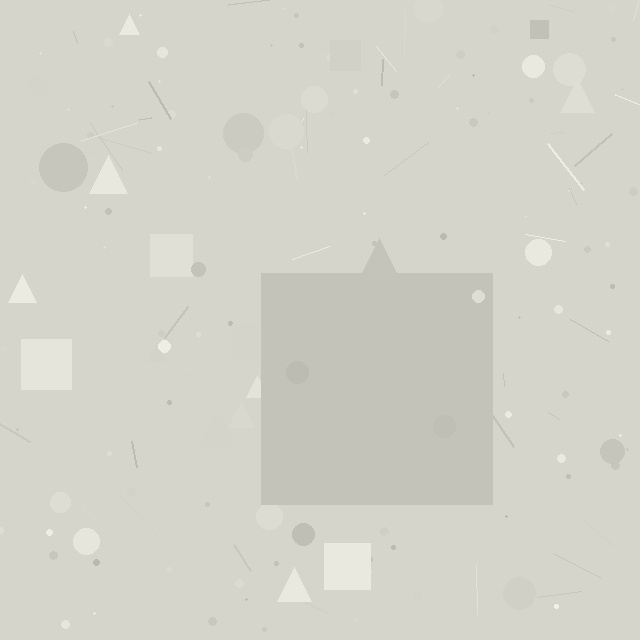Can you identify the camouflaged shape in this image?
The camouflaged shape is a square.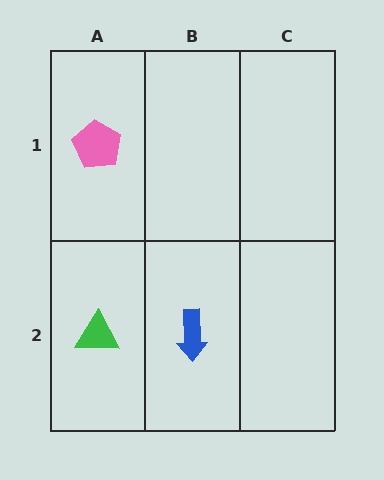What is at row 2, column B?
A blue arrow.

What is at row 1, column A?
A pink pentagon.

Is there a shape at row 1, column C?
No, that cell is empty.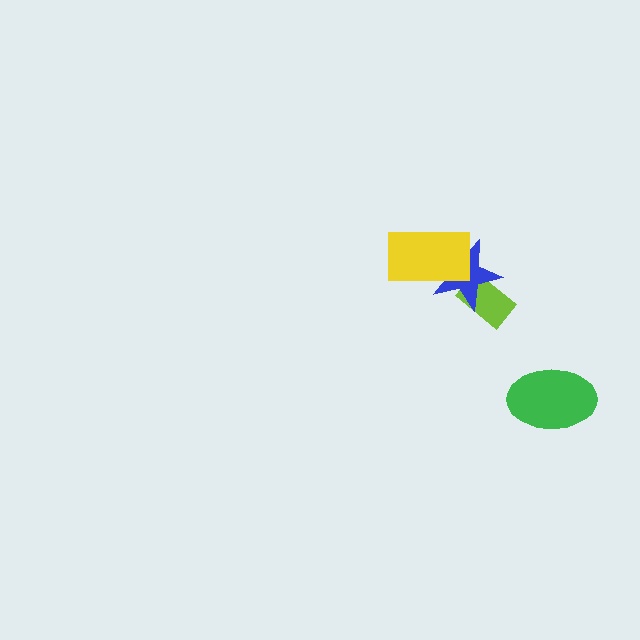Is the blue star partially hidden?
Yes, it is partially covered by another shape.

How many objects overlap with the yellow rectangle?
1 object overlaps with the yellow rectangle.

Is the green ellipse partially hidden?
No, no other shape covers it.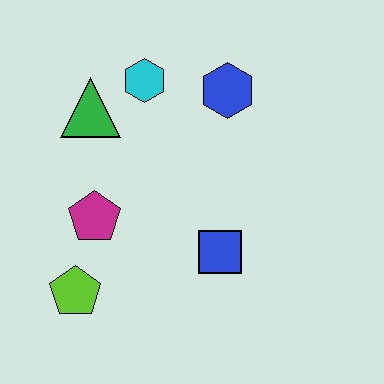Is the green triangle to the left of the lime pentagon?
No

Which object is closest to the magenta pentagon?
The lime pentagon is closest to the magenta pentagon.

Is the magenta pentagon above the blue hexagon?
No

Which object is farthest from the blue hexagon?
The lime pentagon is farthest from the blue hexagon.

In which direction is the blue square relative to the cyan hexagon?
The blue square is below the cyan hexagon.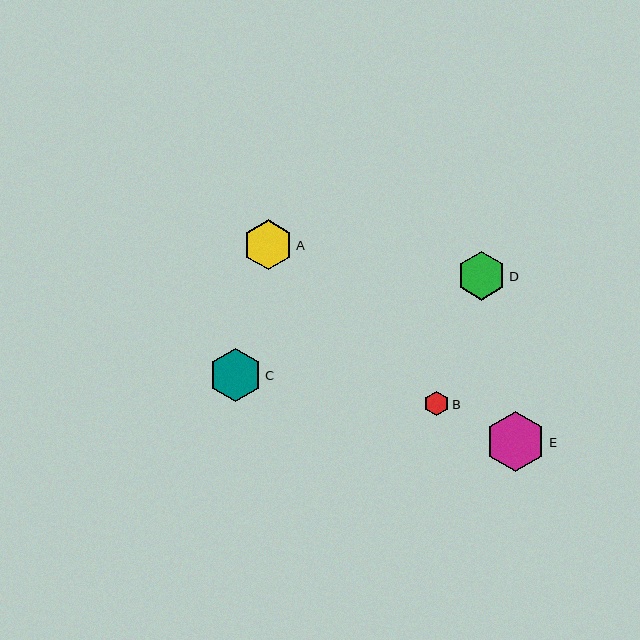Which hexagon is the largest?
Hexagon E is the largest with a size of approximately 60 pixels.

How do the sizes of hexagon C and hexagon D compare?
Hexagon C and hexagon D are approximately the same size.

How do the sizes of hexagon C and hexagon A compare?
Hexagon C and hexagon A are approximately the same size.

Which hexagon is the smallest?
Hexagon B is the smallest with a size of approximately 25 pixels.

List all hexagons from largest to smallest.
From largest to smallest: E, C, A, D, B.